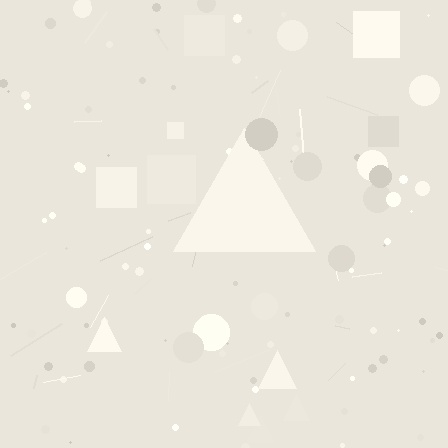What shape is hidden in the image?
A triangle is hidden in the image.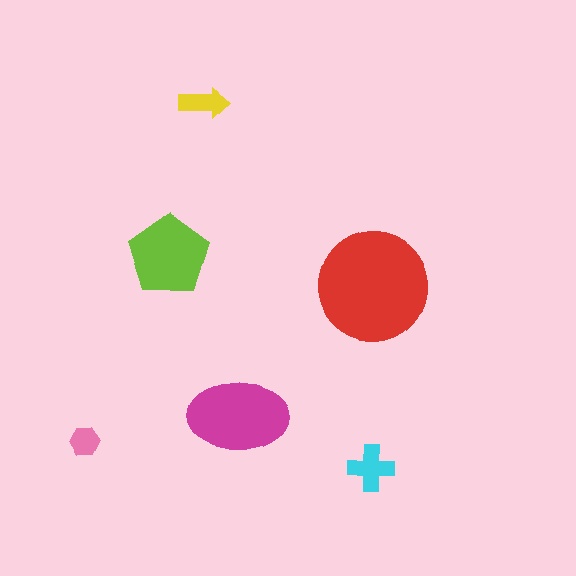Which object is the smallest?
The pink hexagon.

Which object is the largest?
The red circle.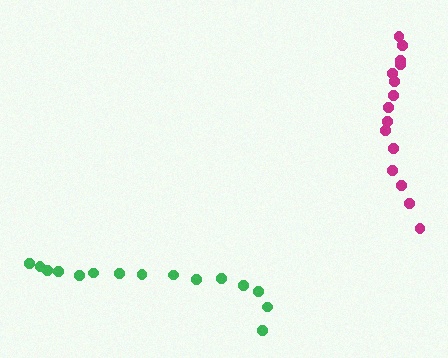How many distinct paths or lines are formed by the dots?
There are 2 distinct paths.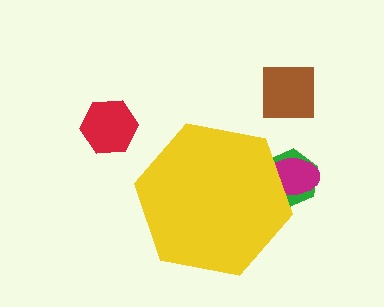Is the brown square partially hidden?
No, the brown square is fully visible.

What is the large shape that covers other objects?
A yellow hexagon.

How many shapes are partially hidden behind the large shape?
2 shapes are partially hidden.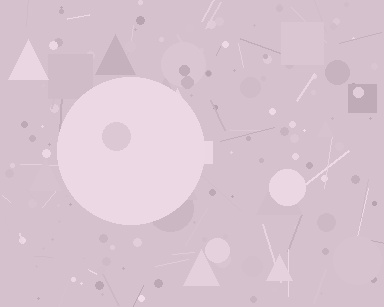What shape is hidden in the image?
A circle is hidden in the image.